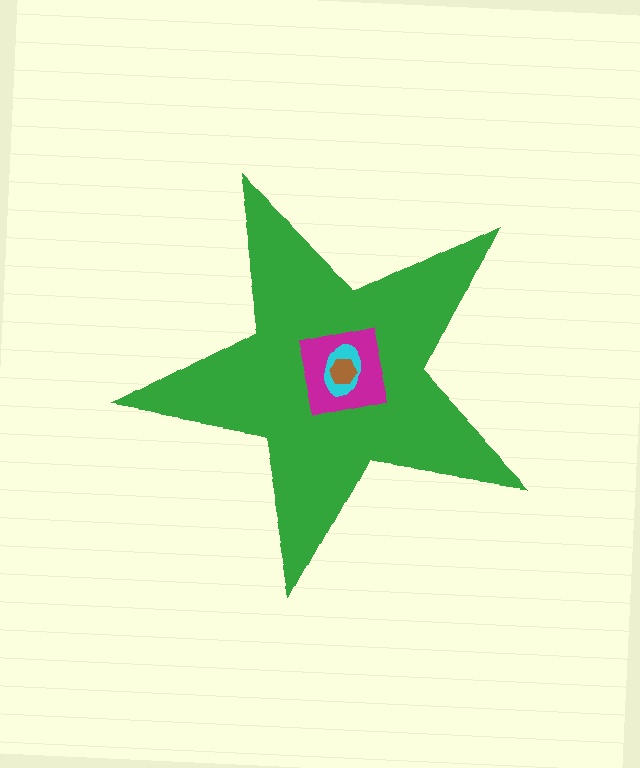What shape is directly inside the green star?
The magenta square.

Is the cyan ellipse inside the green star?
Yes.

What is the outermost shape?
The green star.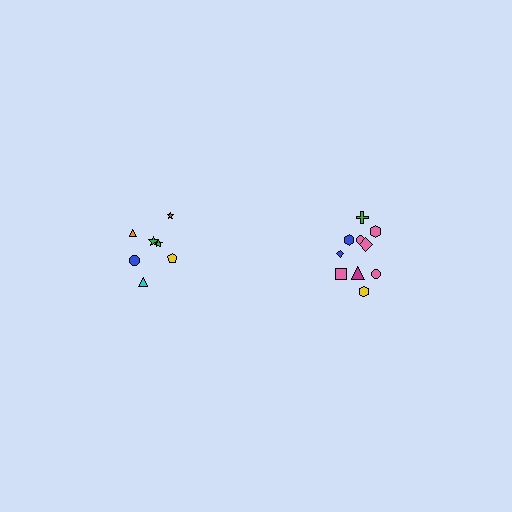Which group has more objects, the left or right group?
The right group.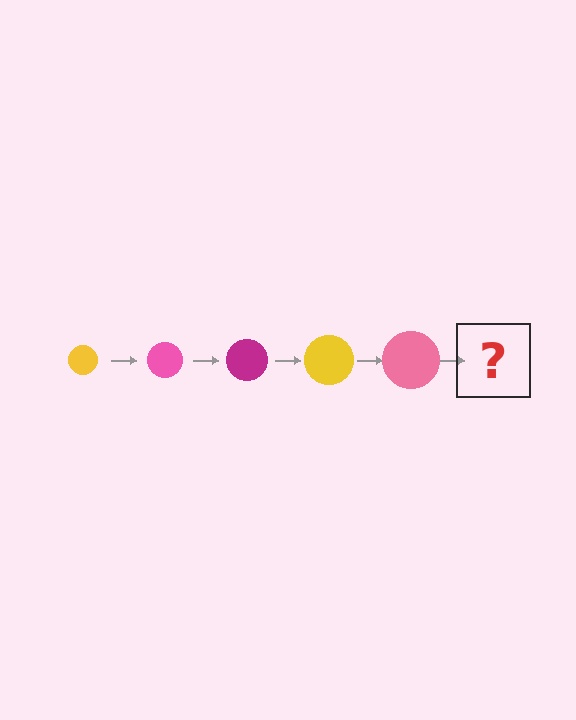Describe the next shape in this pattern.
It should be a magenta circle, larger than the previous one.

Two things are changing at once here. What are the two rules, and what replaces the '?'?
The two rules are that the circle grows larger each step and the color cycles through yellow, pink, and magenta. The '?' should be a magenta circle, larger than the previous one.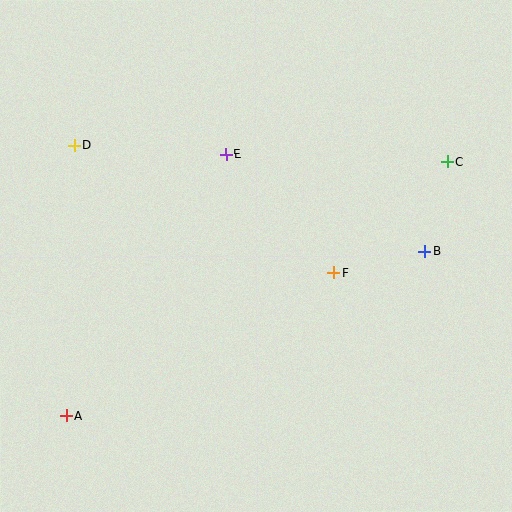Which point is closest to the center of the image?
Point F at (334, 273) is closest to the center.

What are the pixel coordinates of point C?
Point C is at (447, 162).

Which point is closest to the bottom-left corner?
Point A is closest to the bottom-left corner.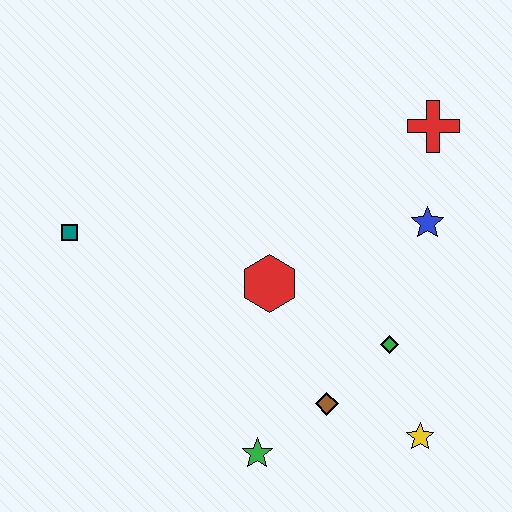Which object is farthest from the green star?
The red cross is farthest from the green star.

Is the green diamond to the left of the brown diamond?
No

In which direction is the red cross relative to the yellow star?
The red cross is above the yellow star.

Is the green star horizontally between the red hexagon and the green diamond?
No